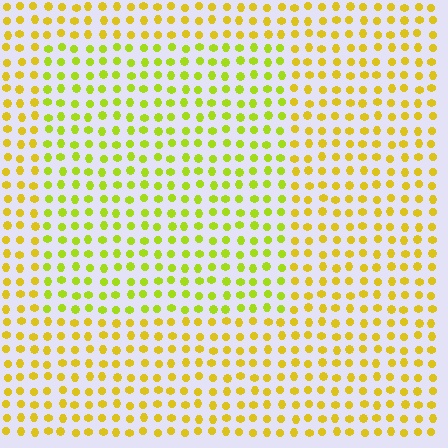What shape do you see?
I see a rectangle.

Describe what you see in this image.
The image is filled with small yellow elements in a uniform arrangement. A rectangle-shaped region is visible where the elements are tinted to a slightly different hue, forming a subtle color boundary.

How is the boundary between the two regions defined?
The boundary is defined purely by a slight shift in hue (about 26 degrees). Spacing, size, and orientation are identical on both sides.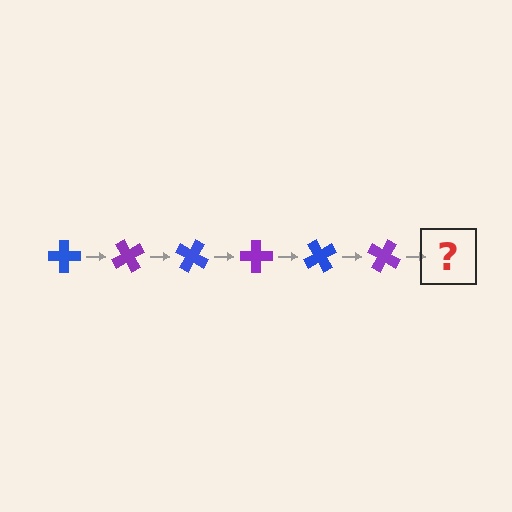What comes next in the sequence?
The next element should be a blue cross, rotated 360 degrees from the start.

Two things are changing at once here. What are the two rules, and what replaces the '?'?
The two rules are that it rotates 60 degrees each step and the color cycles through blue and purple. The '?' should be a blue cross, rotated 360 degrees from the start.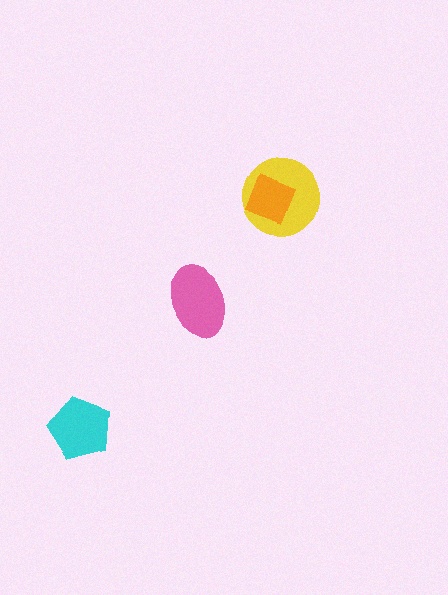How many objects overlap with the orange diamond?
1 object overlaps with the orange diamond.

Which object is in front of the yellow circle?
The orange diamond is in front of the yellow circle.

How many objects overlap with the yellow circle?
1 object overlaps with the yellow circle.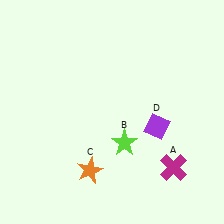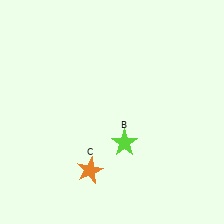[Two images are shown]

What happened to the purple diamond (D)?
The purple diamond (D) was removed in Image 2. It was in the bottom-right area of Image 1.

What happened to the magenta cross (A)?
The magenta cross (A) was removed in Image 2. It was in the bottom-right area of Image 1.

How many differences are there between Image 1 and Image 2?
There are 2 differences between the two images.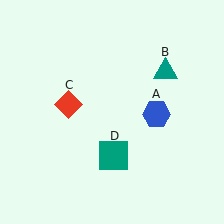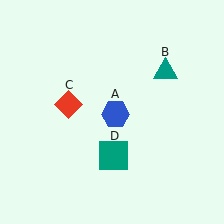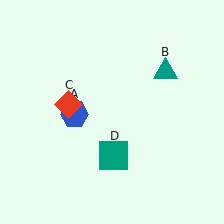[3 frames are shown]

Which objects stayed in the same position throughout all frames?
Teal triangle (object B) and red diamond (object C) and teal square (object D) remained stationary.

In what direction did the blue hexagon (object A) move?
The blue hexagon (object A) moved left.